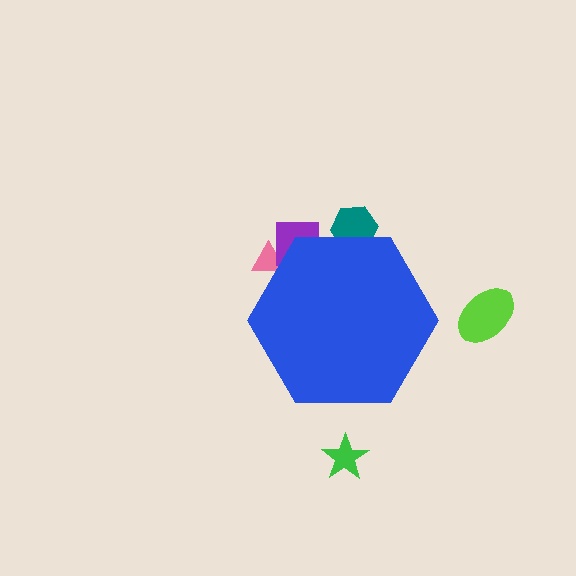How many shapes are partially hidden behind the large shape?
3 shapes are partially hidden.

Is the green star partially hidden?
No, the green star is fully visible.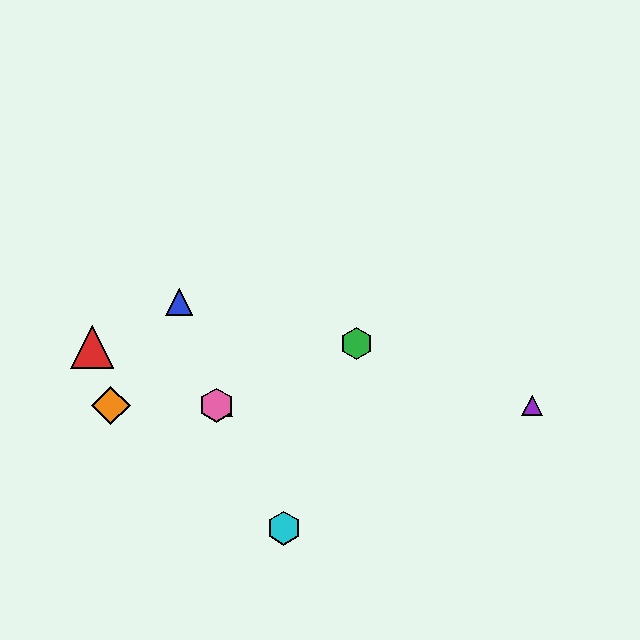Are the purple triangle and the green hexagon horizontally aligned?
No, the purple triangle is at y≈405 and the green hexagon is at y≈344.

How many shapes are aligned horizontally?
4 shapes (the yellow triangle, the purple triangle, the orange diamond, the pink hexagon) are aligned horizontally.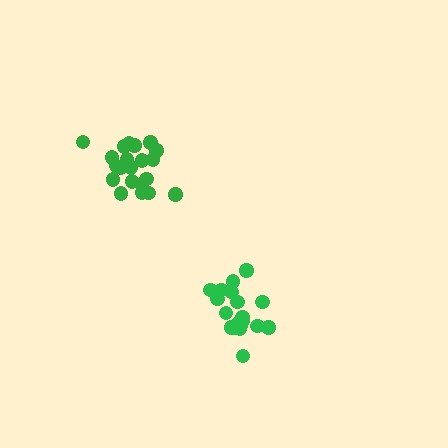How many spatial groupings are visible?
There are 2 spatial groupings.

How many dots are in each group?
Group 1: 20 dots, Group 2: 21 dots (41 total).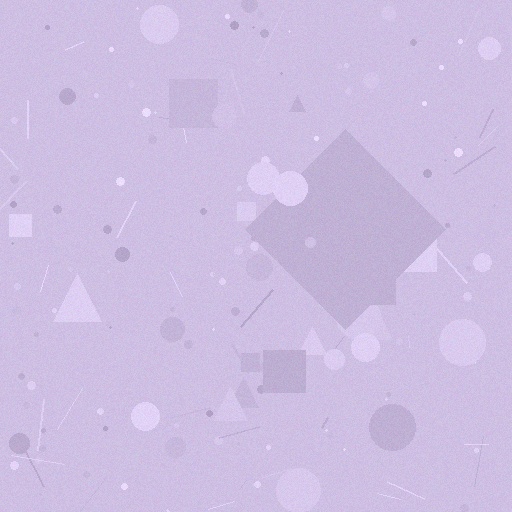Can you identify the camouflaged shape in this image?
The camouflaged shape is a diamond.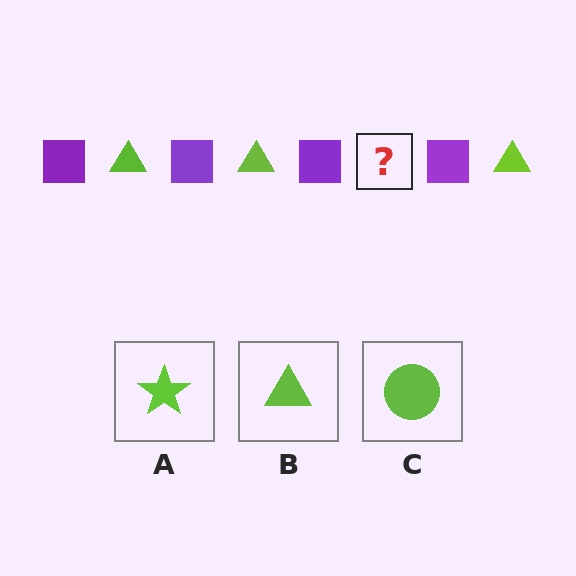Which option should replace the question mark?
Option B.